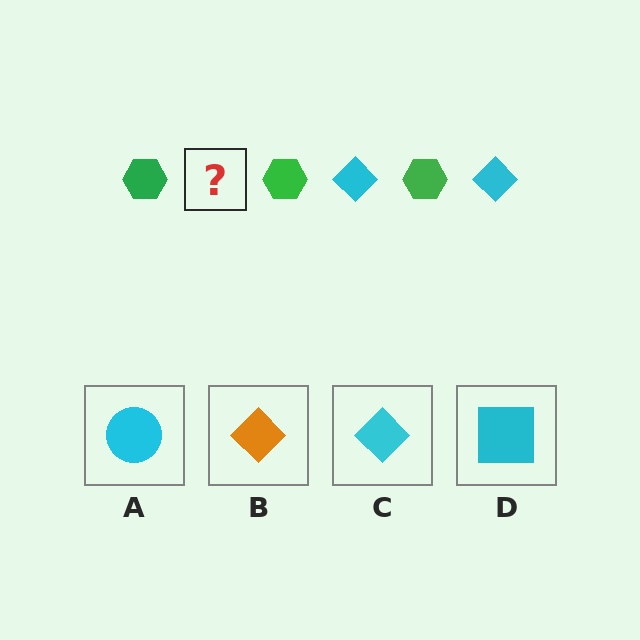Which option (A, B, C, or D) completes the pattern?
C.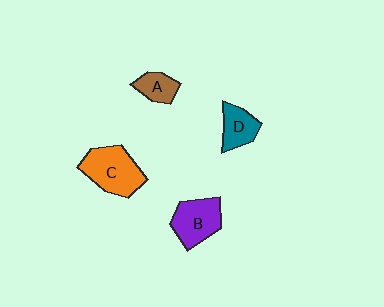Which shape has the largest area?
Shape C (orange).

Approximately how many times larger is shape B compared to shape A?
Approximately 1.8 times.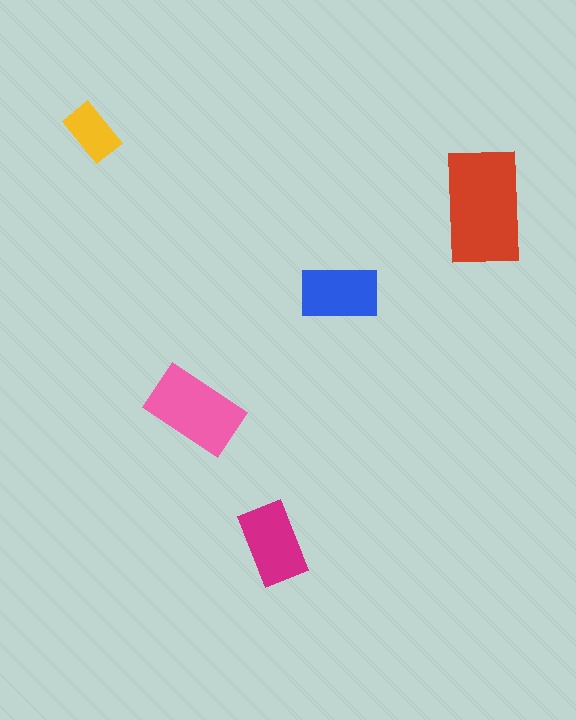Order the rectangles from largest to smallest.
the red one, the pink one, the magenta one, the blue one, the yellow one.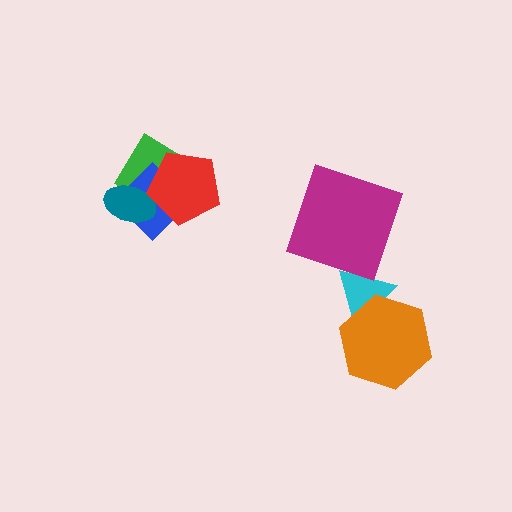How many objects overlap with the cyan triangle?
1 object overlaps with the cyan triangle.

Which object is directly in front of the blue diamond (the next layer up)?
The teal ellipse is directly in front of the blue diamond.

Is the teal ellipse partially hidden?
Yes, it is partially covered by another shape.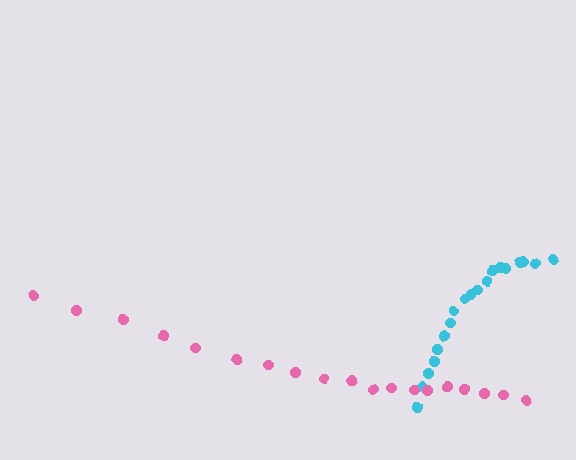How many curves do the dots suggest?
There are 2 distinct paths.